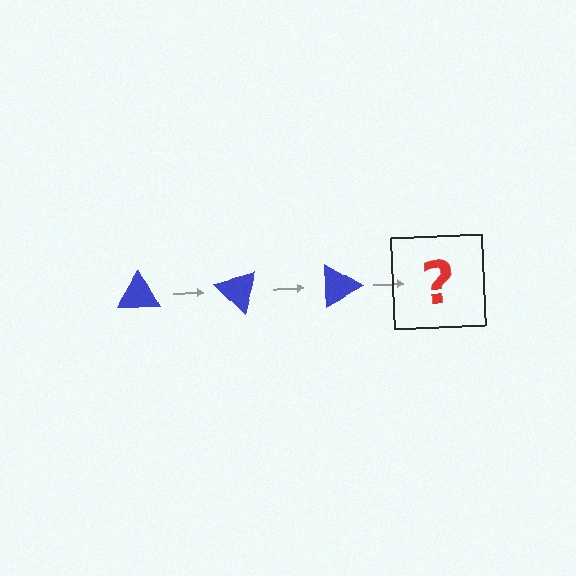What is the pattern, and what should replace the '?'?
The pattern is that the triangle rotates 45 degrees each step. The '?' should be a blue triangle rotated 135 degrees.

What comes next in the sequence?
The next element should be a blue triangle rotated 135 degrees.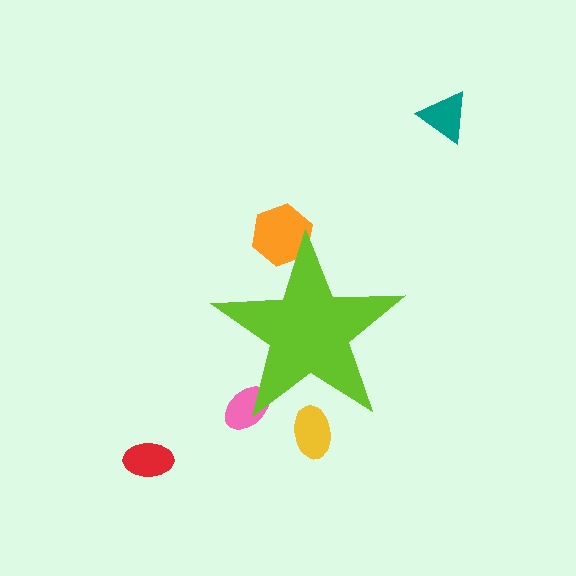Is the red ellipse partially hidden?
No, the red ellipse is fully visible.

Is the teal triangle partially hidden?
No, the teal triangle is fully visible.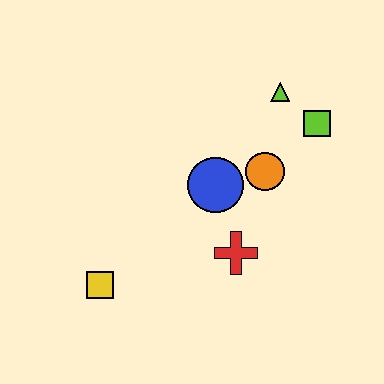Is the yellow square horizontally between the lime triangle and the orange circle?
No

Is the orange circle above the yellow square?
Yes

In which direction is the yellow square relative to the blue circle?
The yellow square is to the left of the blue circle.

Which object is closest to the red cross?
The blue circle is closest to the red cross.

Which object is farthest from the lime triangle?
The yellow square is farthest from the lime triangle.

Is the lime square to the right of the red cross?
Yes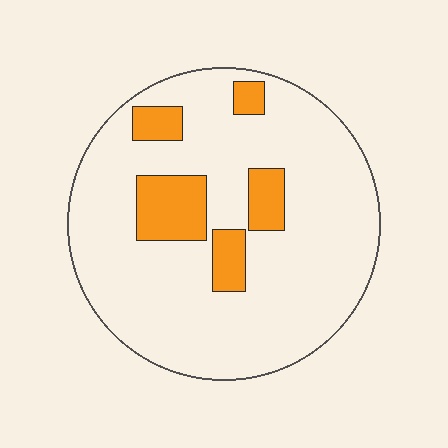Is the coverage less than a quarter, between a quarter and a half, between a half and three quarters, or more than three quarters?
Less than a quarter.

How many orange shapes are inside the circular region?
5.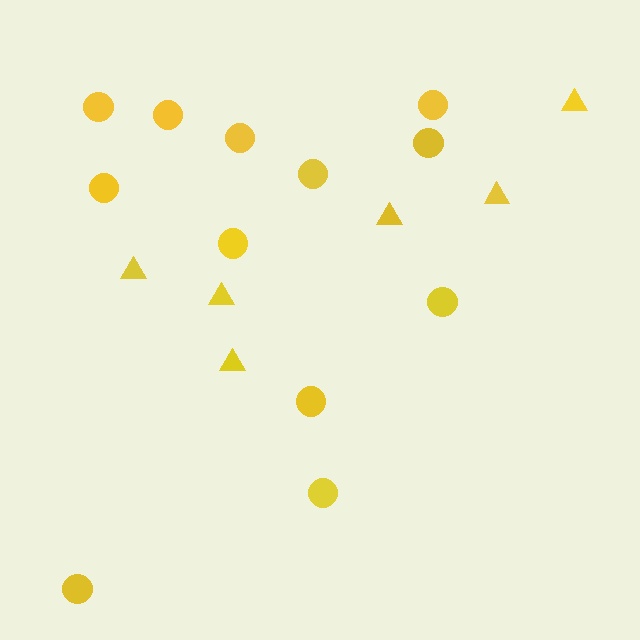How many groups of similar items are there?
There are 2 groups: one group of circles (12) and one group of triangles (6).